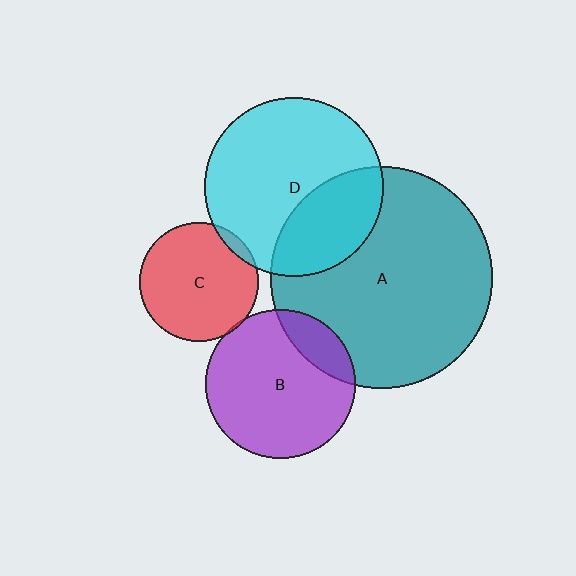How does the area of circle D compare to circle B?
Approximately 1.4 times.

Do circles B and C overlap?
Yes.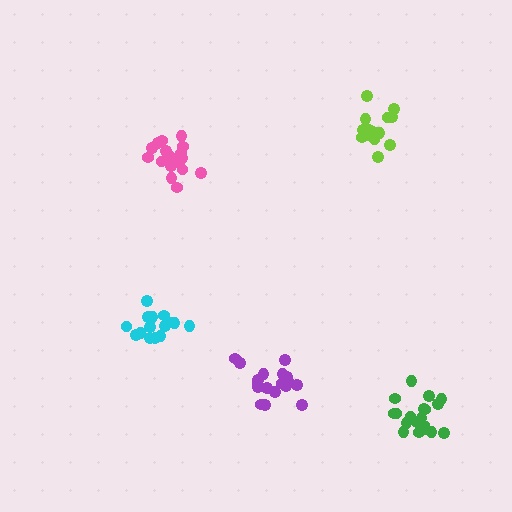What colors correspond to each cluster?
The clusters are colored: pink, purple, cyan, lime, green.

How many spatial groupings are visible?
There are 5 spatial groupings.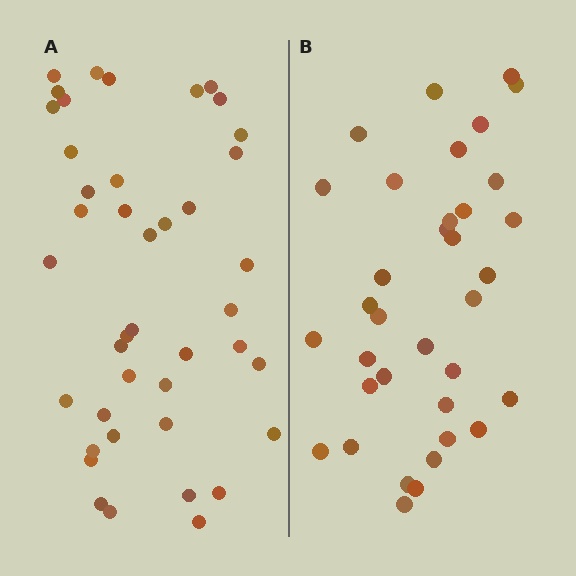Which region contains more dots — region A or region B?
Region A (the left region) has more dots.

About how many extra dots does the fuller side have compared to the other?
Region A has roughly 8 or so more dots than region B.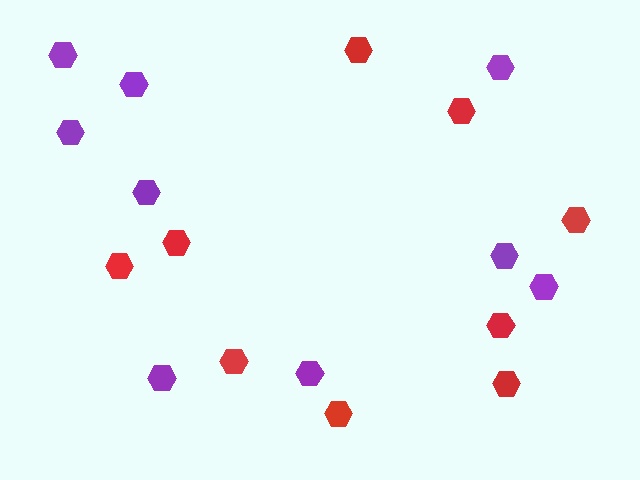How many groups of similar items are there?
There are 2 groups: one group of red hexagons (9) and one group of purple hexagons (9).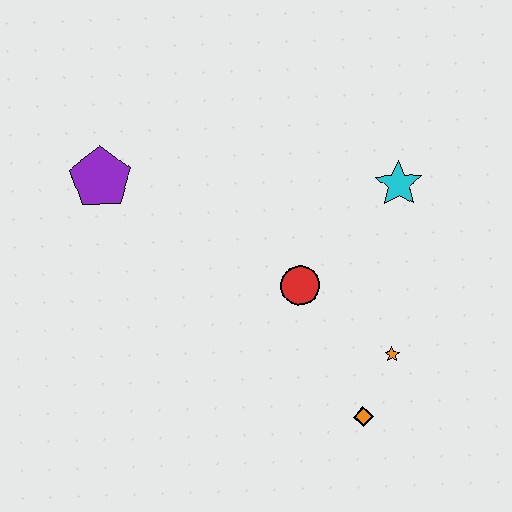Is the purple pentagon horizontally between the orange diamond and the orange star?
No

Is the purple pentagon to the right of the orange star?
No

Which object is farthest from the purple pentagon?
The orange diamond is farthest from the purple pentagon.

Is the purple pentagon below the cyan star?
No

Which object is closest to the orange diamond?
The orange star is closest to the orange diamond.